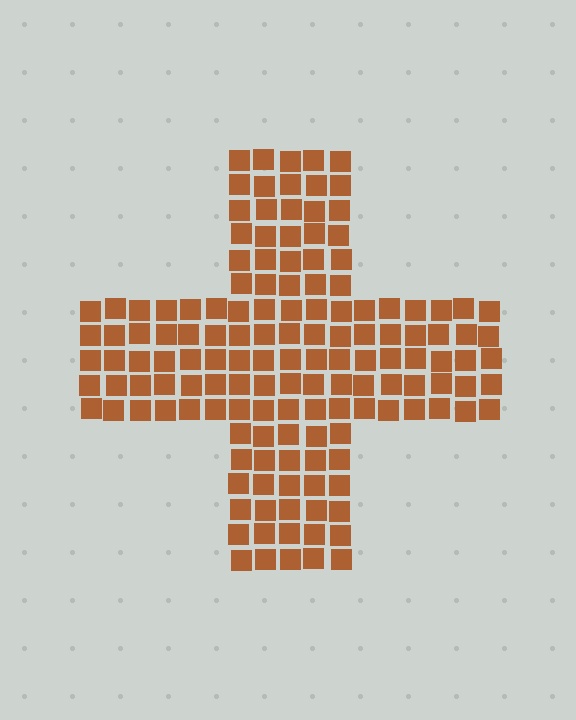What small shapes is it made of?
It is made of small squares.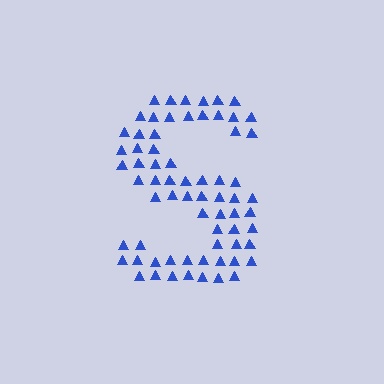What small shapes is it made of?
It is made of small triangles.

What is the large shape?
The large shape is the letter S.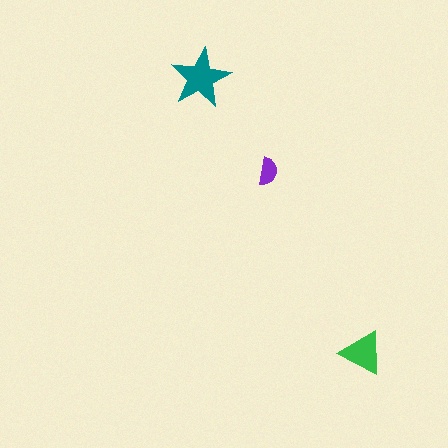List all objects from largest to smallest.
The teal star, the green triangle, the purple semicircle.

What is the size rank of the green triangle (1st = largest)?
2nd.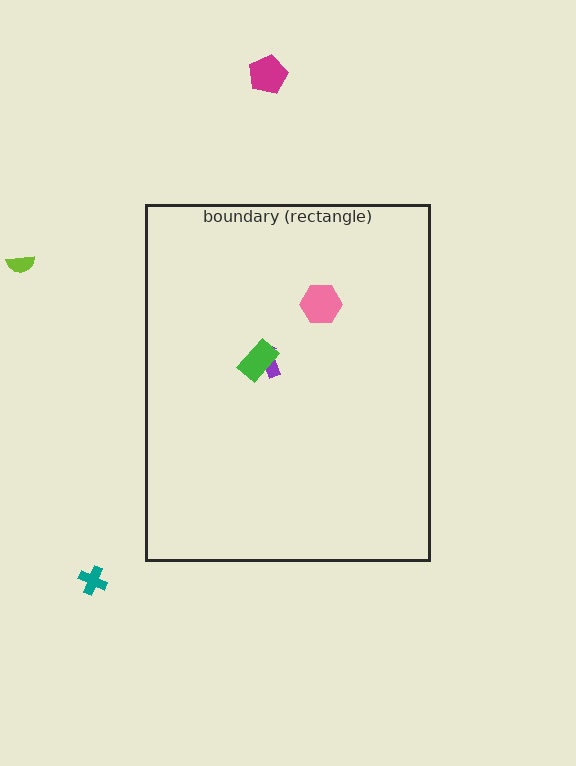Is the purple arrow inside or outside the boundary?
Inside.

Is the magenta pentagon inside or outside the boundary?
Outside.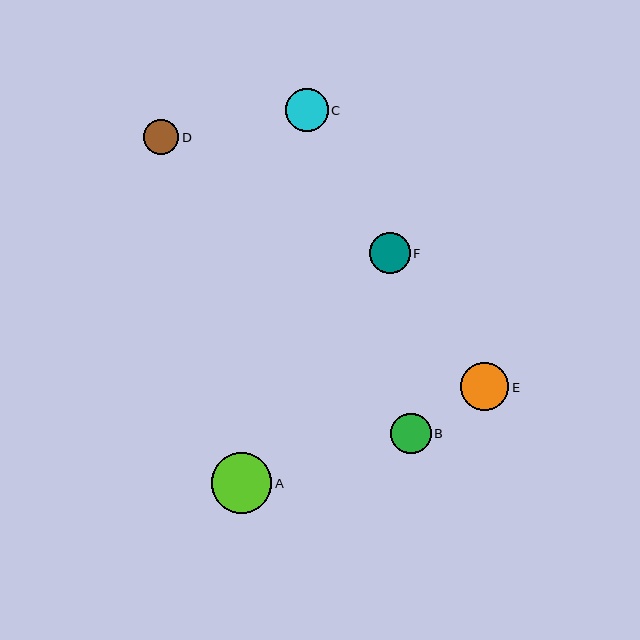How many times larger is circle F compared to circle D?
Circle F is approximately 1.2 times the size of circle D.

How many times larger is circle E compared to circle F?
Circle E is approximately 1.2 times the size of circle F.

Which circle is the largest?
Circle A is the largest with a size of approximately 61 pixels.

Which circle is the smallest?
Circle D is the smallest with a size of approximately 35 pixels.